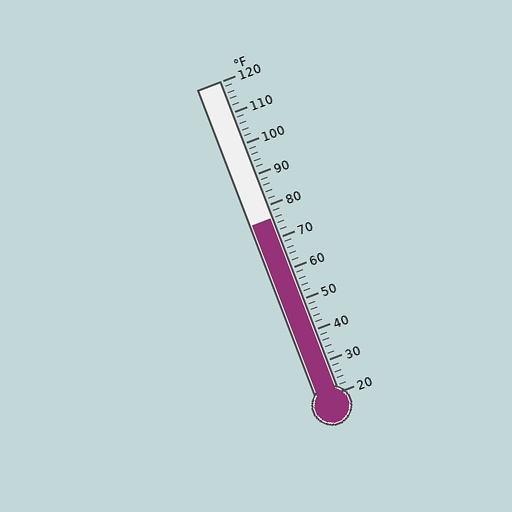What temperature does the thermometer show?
The thermometer shows approximately 76°F.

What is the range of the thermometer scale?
The thermometer scale ranges from 20°F to 120°F.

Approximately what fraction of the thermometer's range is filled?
The thermometer is filled to approximately 55% of its range.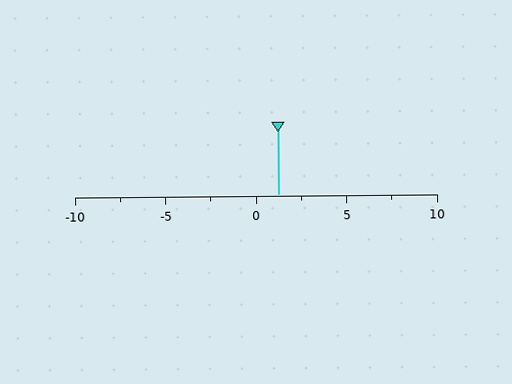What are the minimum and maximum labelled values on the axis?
The axis runs from -10 to 10.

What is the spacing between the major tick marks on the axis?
The major ticks are spaced 5 apart.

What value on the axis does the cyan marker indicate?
The marker indicates approximately 1.2.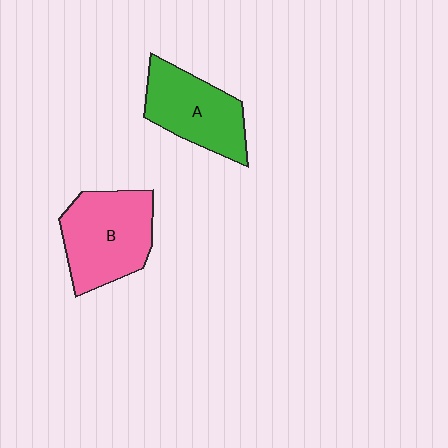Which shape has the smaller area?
Shape A (green).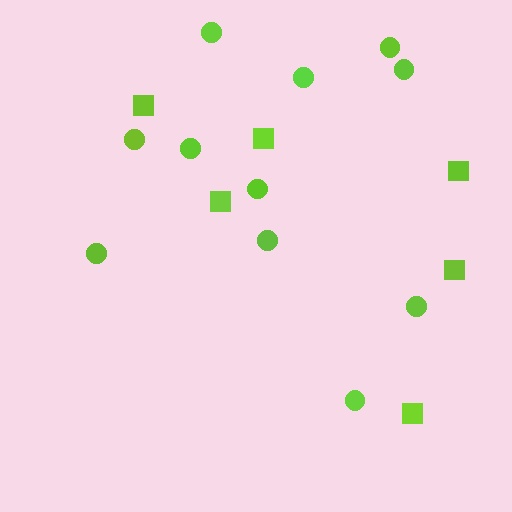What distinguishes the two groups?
There are 2 groups: one group of circles (11) and one group of squares (6).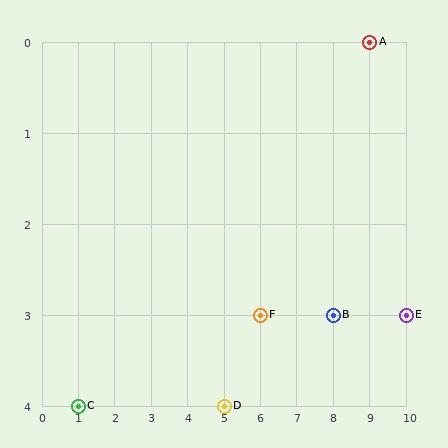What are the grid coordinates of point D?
Point D is at grid coordinates (5, 4).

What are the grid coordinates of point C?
Point C is at grid coordinates (1, 4).